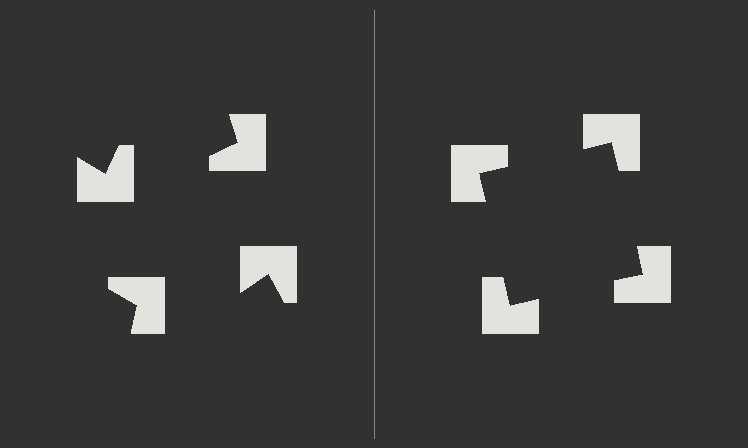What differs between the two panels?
The notched squares are positioned identically on both sides; only the wedge orientations differ. On the right they align to a square; on the left they are misaligned.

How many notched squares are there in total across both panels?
8 — 4 on each side.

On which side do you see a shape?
An illusory square appears on the right side. On the left side the wedge cuts are rotated, so no coherent shape forms.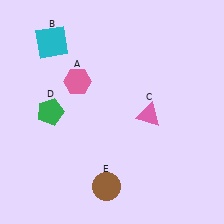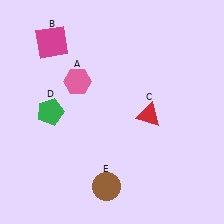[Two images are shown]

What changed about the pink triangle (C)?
In Image 1, C is pink. In Image 2, it changed to red.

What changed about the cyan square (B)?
In Image 1, B is cyan. In Image 2, it changed to magenta.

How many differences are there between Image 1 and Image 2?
There are 2 differences between the two images.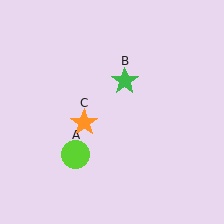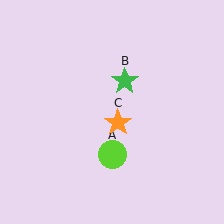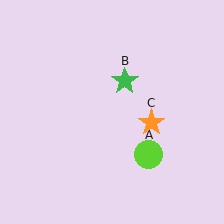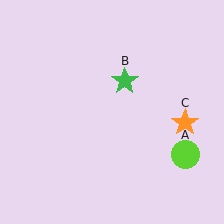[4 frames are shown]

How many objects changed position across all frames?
2 objects changed position: lime circle (object A), orange star (object C).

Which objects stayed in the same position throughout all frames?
Green star (object B) remained stationary.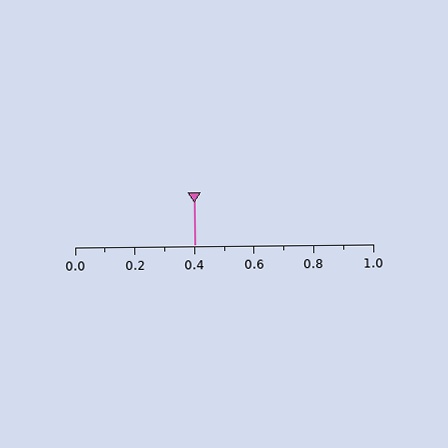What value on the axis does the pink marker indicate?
The marker indicates approximately 0.4.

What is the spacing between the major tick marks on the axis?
The major ticks are spaced 0.2 apart.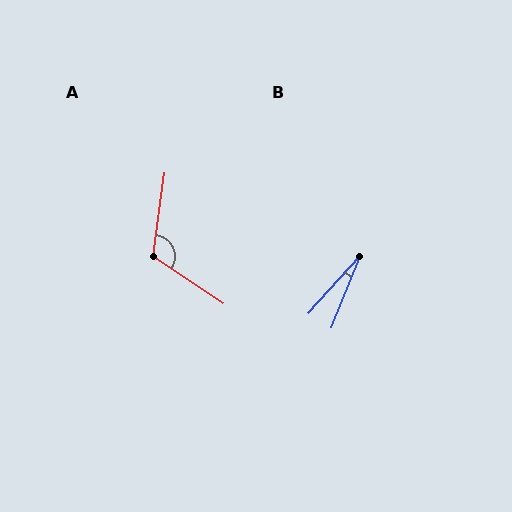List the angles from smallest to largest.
B (20°), A (116°).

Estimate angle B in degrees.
Approximately 20 degrees.